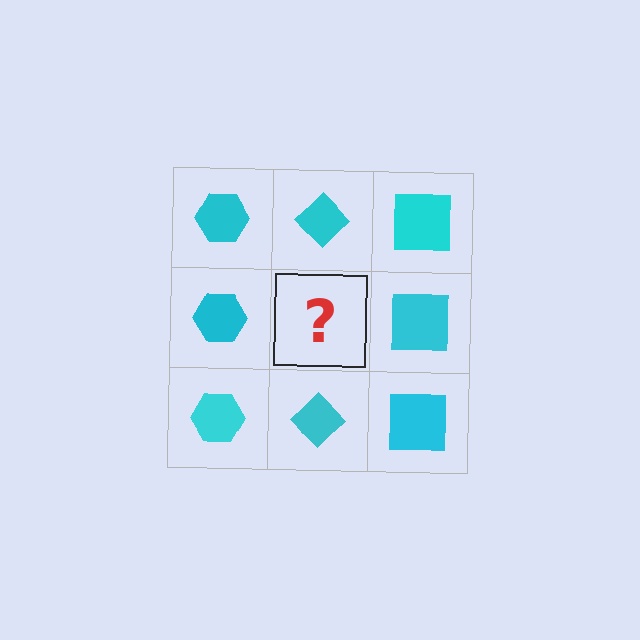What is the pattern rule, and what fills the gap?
The rule is that each column has a consistent shape. The gap should be filled with a cyan diamond.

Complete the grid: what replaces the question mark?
The question mark should be replaced with a cyan diamond.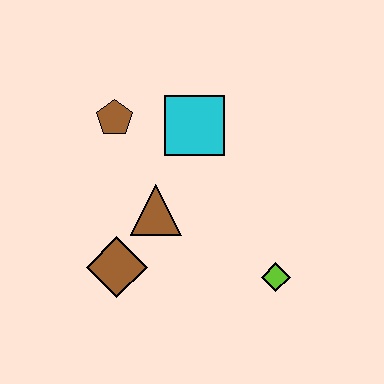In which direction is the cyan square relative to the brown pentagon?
The cyan square is to the right of the brown pentagon.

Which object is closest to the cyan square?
The brown pentagon is closest to the cyan square.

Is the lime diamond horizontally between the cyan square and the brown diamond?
No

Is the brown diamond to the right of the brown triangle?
No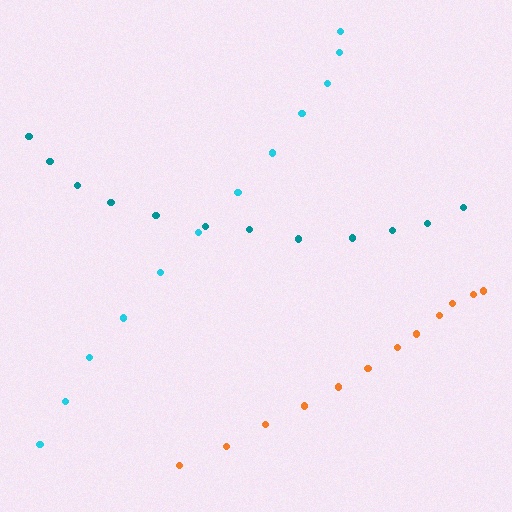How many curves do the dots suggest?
There are 3 distinct paths.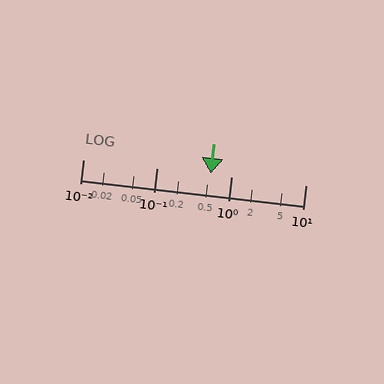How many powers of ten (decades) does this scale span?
The scale spans 3 decades, from 0.01 to 10.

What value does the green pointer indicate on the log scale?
The pointer indicates approximately 0.52.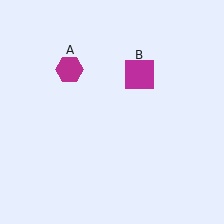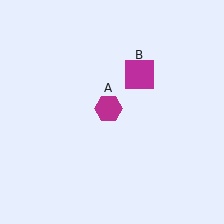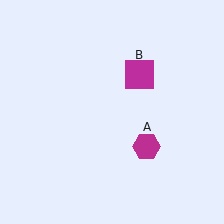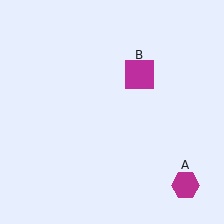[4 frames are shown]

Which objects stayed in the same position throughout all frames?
Magenta square (object B) remained stationary.